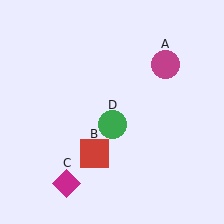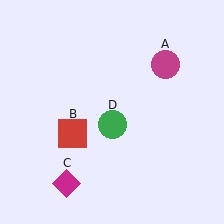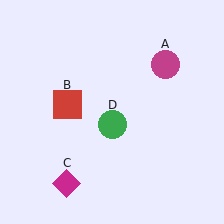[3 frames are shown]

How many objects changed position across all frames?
1 object changed position: red square (object B).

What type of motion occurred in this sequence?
The red square (object B) rotated clockwise around the center of the scene.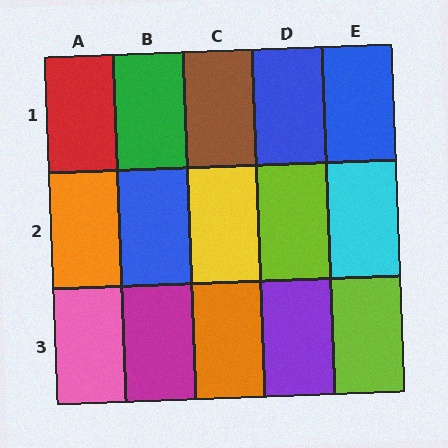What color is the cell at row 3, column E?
Lime.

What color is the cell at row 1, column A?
Red.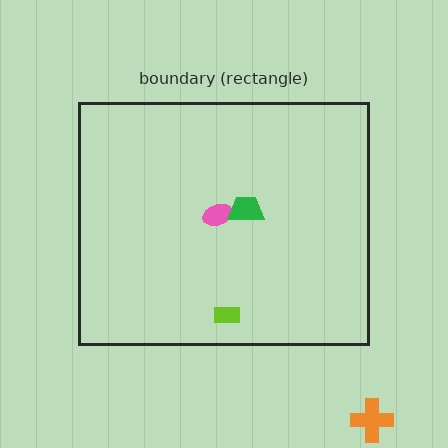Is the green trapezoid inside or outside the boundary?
Inside.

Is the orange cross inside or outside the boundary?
Outside.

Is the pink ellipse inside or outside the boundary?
Inside.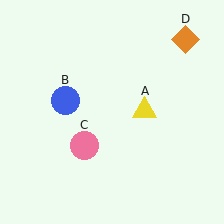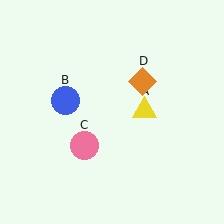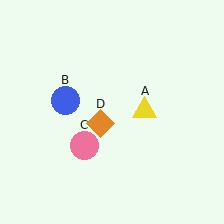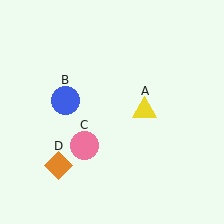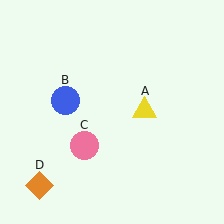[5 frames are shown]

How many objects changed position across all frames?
1 object changed position: orange diamond (object D).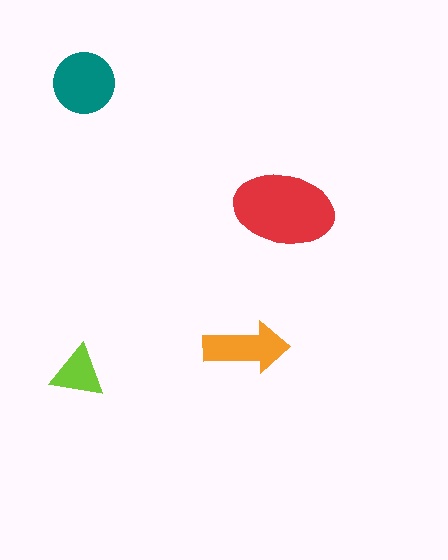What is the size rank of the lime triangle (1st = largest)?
4th.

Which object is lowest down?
The lime triangle is bottommost.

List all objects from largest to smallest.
The red ellipse, the teal circle, the orange arrow, the lime triangle.